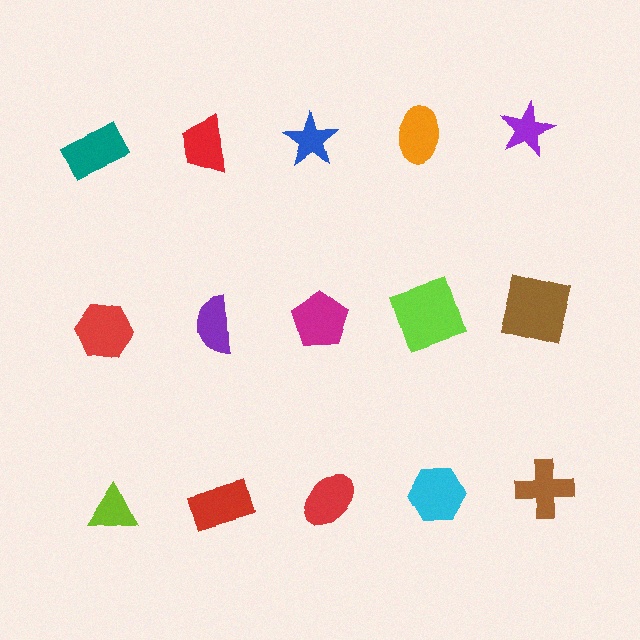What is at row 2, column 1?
A red hexagon.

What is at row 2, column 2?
A purple semicircle.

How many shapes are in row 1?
5 shapes.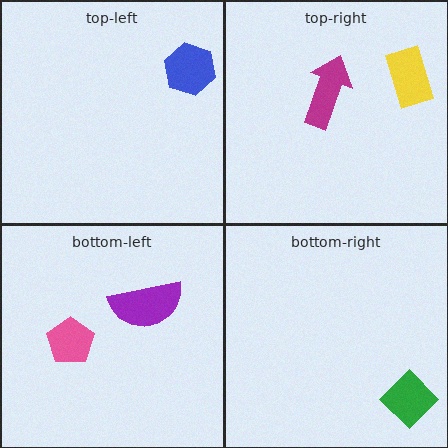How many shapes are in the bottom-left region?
2.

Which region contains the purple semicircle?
The bottom-left region.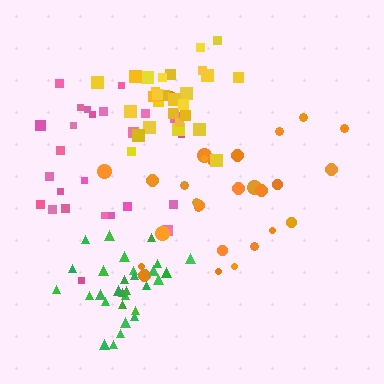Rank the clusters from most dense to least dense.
green, yellow, pink, orange.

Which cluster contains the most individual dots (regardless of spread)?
Green (31).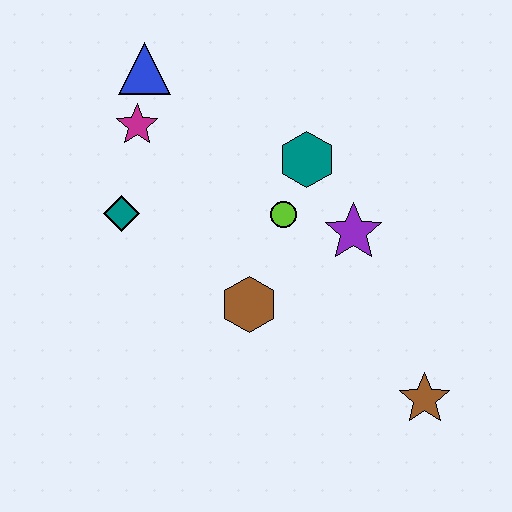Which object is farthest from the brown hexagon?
The blue triangle is farthest from the brown hexagon.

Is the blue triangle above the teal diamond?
Yes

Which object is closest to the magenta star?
The blue triangle is closest to the magenta star.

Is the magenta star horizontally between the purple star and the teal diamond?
Yes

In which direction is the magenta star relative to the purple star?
The magenta star is to the left of the purple star.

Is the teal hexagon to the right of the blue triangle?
Yes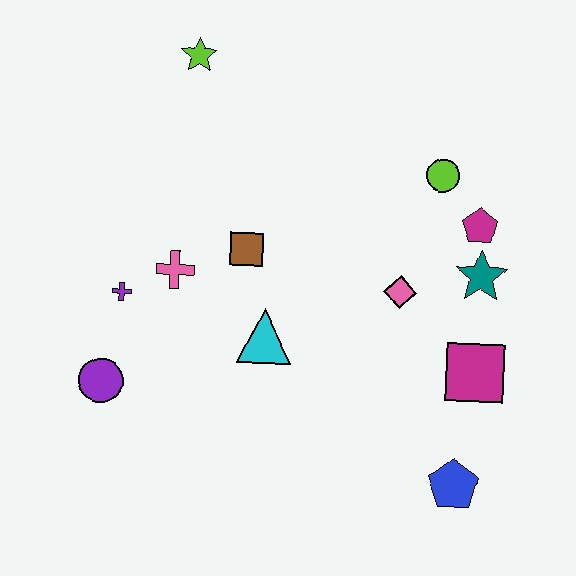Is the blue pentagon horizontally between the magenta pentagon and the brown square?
Yes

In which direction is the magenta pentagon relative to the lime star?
The magenta pentagon is to the right of the lime star.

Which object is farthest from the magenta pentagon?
The purple circle is farthest from the magenta pentagon.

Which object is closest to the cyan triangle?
The brown square is closest to the cyan triangle.